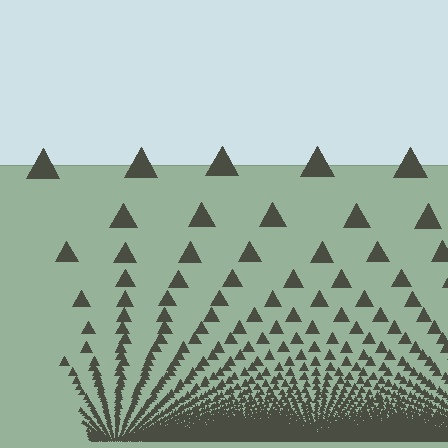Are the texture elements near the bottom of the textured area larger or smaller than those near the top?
Smaller. The gradient is inverted — elements near the bottom are smaller and denser.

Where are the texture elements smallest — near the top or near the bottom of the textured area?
Near the bottom.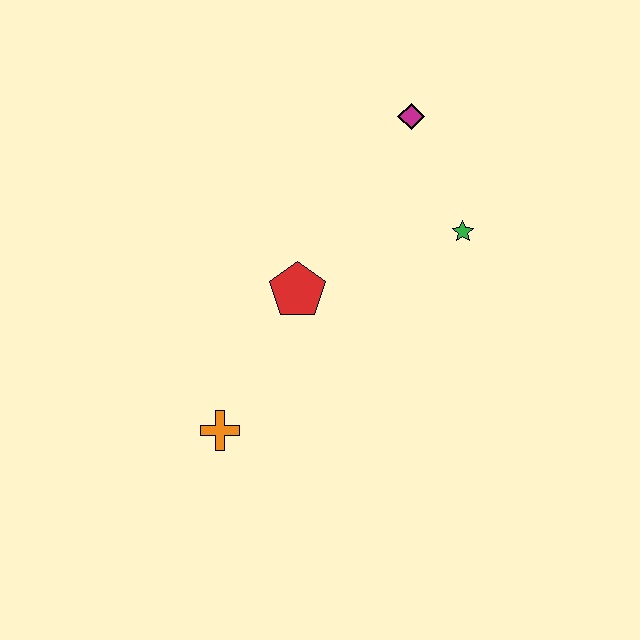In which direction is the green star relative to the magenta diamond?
The green star is below the magenta diamond.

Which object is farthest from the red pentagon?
The magenta diamond is farthest from the red pentagon.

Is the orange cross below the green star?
Yes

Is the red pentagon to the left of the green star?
Yes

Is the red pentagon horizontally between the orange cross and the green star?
Yes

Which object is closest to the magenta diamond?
The green star is closest to the magenta diamond.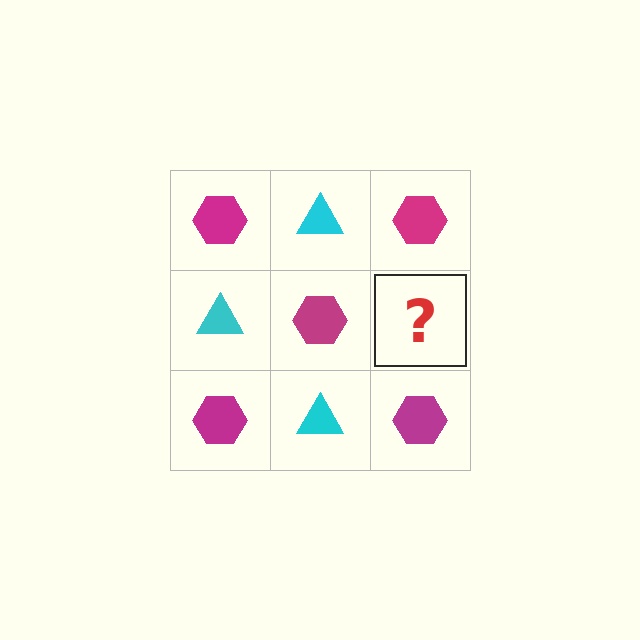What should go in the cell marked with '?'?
The missing cell should contain a cyan triangle.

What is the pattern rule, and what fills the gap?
The rule is that it alternates magenta hexagon and cyan triangle in a checkerboard pattern. The gap should be filled with a cyan triangle.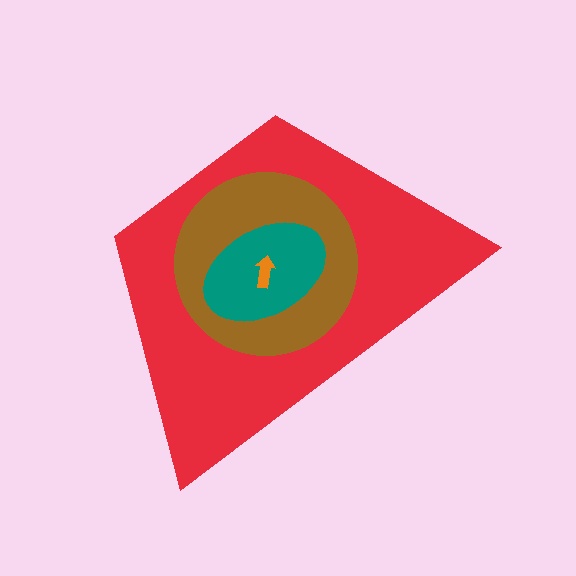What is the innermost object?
The orange arrow.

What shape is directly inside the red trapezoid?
The brown circle.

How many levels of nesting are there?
4.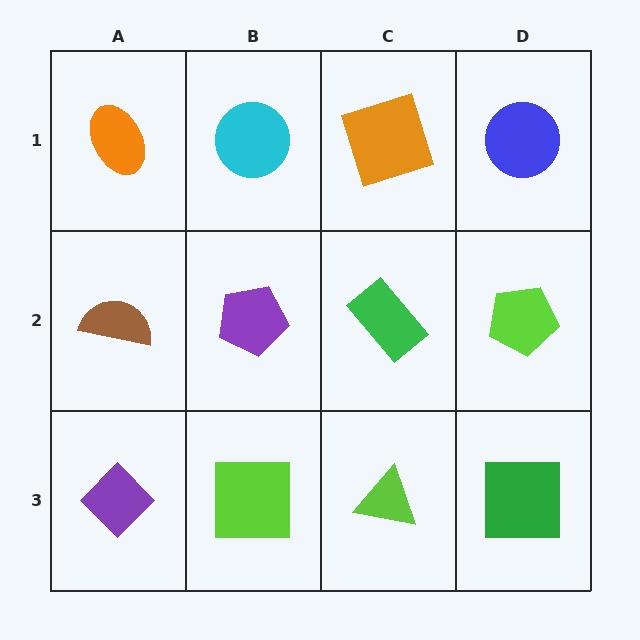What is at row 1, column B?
A cyan circle.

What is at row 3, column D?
A green square.